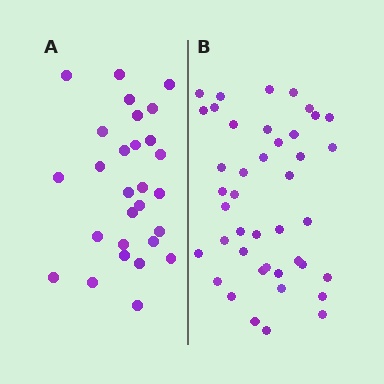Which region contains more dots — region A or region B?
Region B (the right region) has more dots.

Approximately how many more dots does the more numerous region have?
Region B has approximately 15 more dots than region A.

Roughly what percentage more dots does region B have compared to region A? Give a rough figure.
About 50% more.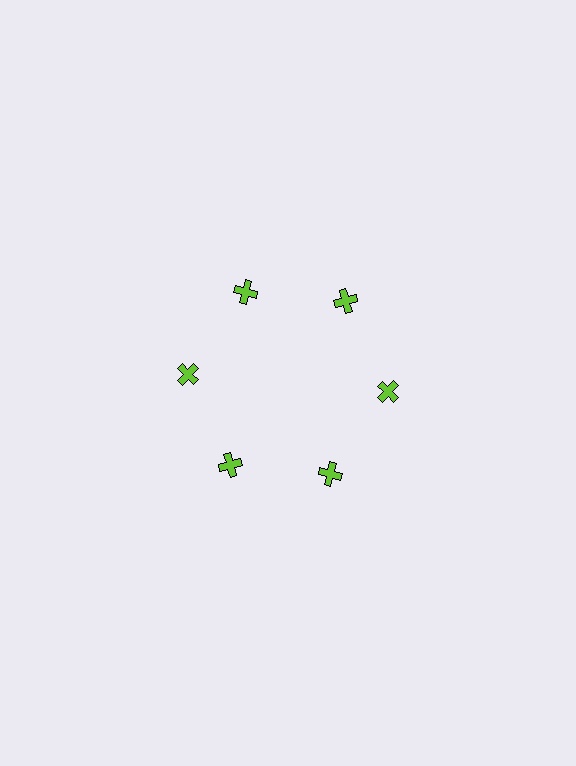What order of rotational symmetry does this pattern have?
This pattern has 6-fold rotational symmetry.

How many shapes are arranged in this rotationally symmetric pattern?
There are 6 shapes, arranged in 6 groups of 1.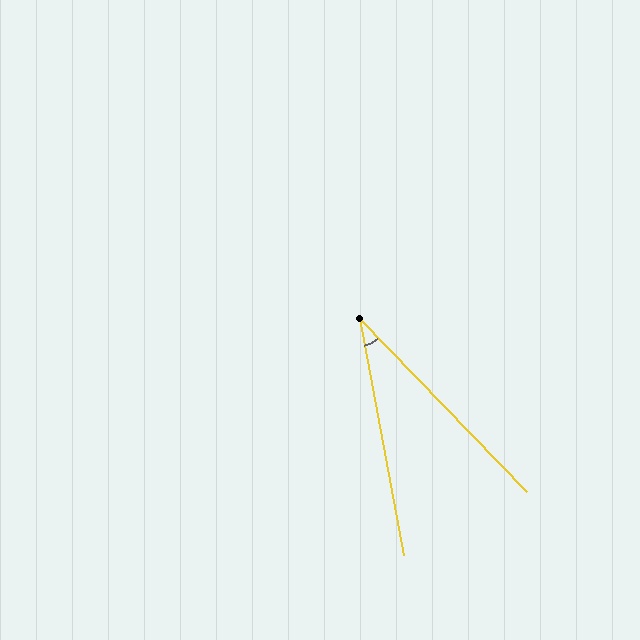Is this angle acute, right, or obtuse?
It is acute.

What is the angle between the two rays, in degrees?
Approximately 33 degrees.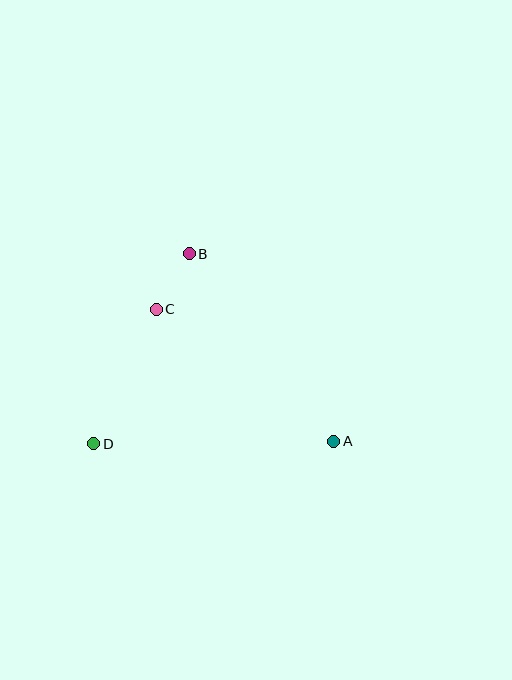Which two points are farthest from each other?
Points A and D are farthest from each other.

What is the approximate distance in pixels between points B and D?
The distance between B and D is approximately 213 pixels.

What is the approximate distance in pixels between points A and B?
The distance between A and B is approximately 237 pixels.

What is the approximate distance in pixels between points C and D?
The distance between C and D is approximately 148 pixels.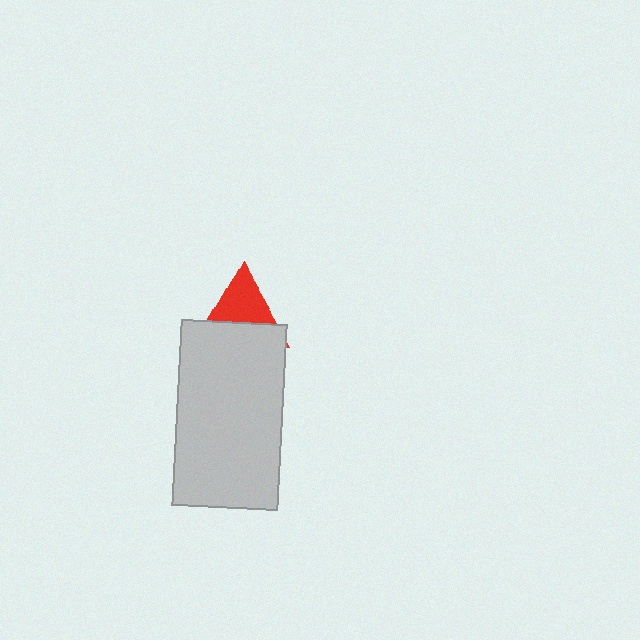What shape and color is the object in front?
The object in front is a light gray rectangle.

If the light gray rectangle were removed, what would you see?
You would see the complete red triangle.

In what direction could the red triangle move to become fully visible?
The red triangle could move up. That would shift it out from behind the light gray rectangle entirely.